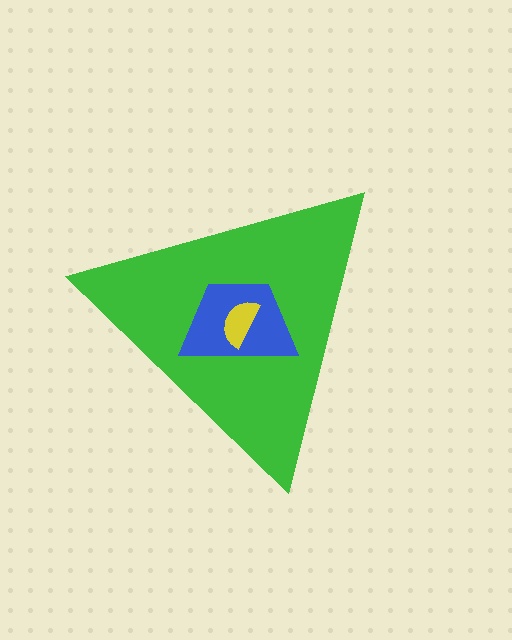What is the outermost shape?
The green triangle.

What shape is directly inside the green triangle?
The blue trapezoid.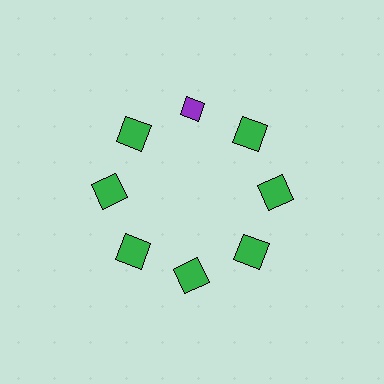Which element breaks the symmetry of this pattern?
The purple diamond at roughly the 12 o'clock position breaks the symmetry. All other shapes are green squares.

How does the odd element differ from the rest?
It differs in both color (purple instead of green) and shape (diamond instead of square).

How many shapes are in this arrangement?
There are 8 shapes arranged in a ring pattern.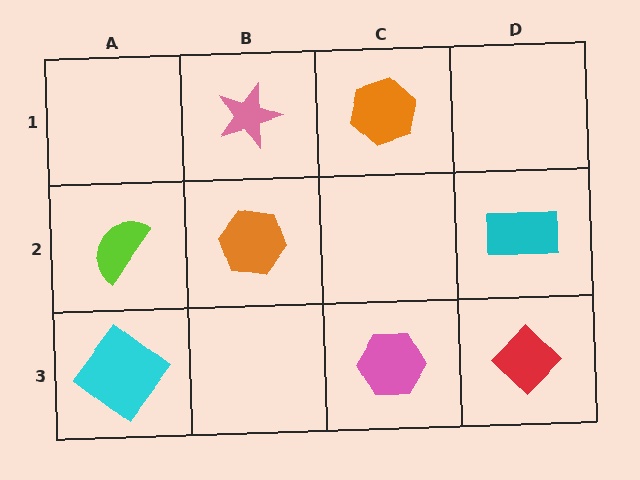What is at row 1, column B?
A pink star.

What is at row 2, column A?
A lime semicircle.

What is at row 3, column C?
A pink hexagon.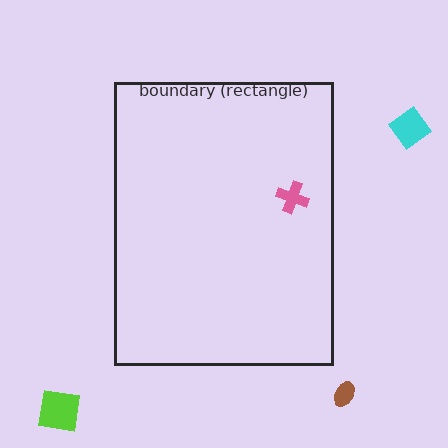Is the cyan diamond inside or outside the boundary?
Outside.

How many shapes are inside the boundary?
1 inside, 3 outside.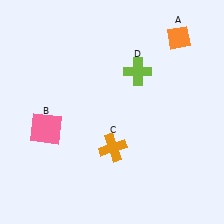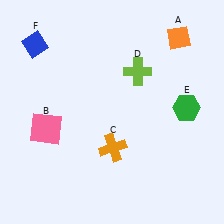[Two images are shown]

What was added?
A green hexagon (E), a blue diamond (F) were added in Image 2.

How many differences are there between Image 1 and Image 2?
There are 2 differences between the two images.